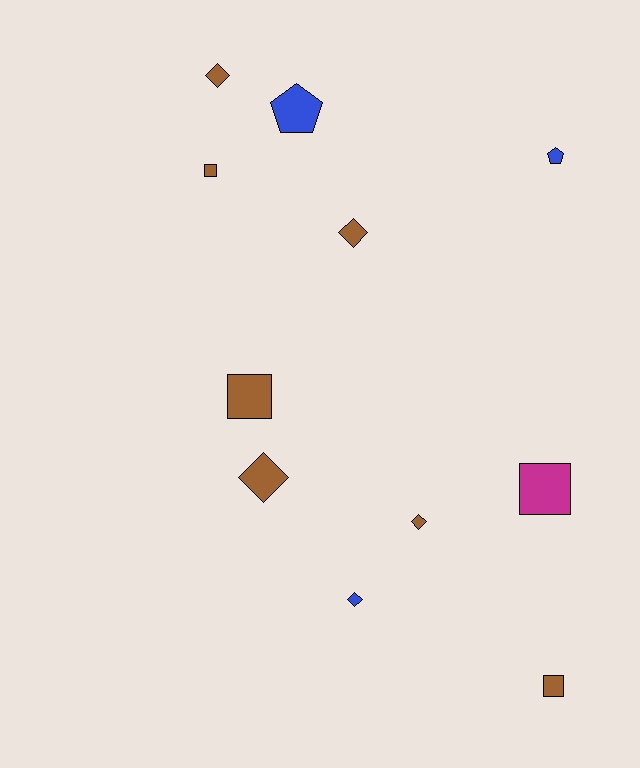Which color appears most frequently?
Brown, with 7 objects.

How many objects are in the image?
There are 11 objects.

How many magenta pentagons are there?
There are no magenta pentagons.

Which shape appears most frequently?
Diamond, with 5 objects.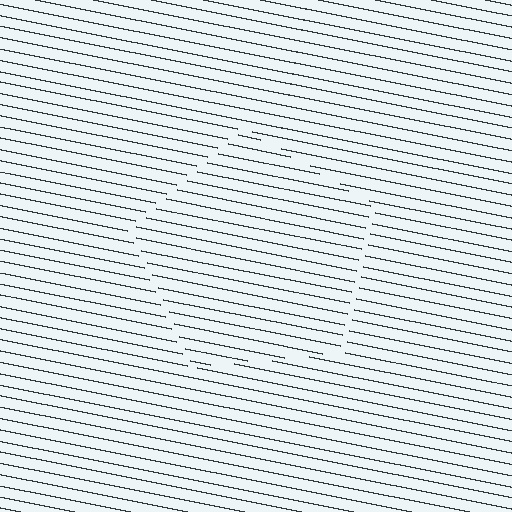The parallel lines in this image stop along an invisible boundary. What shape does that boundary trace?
An illusory pentagon. The interior of the shape contains the same grating, shifted by half a period — the contour is defined by the phase discontinuity where line-ends from the inner and outer gratings abut.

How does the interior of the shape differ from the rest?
The interior of the shape contains the same grating, shifted by half a period — the contour is defined by the phase discontinuity where line-ends from the inner and outer gratings abut.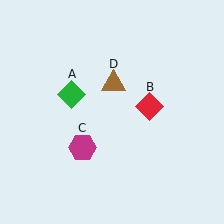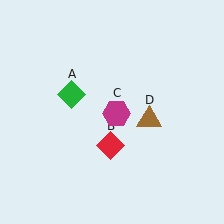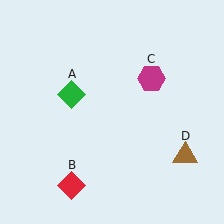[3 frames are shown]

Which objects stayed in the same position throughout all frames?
Green diamond (object A) remained stationary.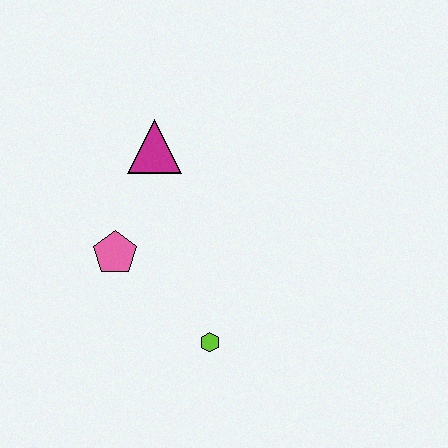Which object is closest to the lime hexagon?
The pink pentagon is closest to the lime hexagon.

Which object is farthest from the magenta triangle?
The lime hexagon is farthest from the magenta triangle.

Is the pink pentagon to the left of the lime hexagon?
Yes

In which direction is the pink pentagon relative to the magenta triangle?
The pink pentagon is below the magenta triangle.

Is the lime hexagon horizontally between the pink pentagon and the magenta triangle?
No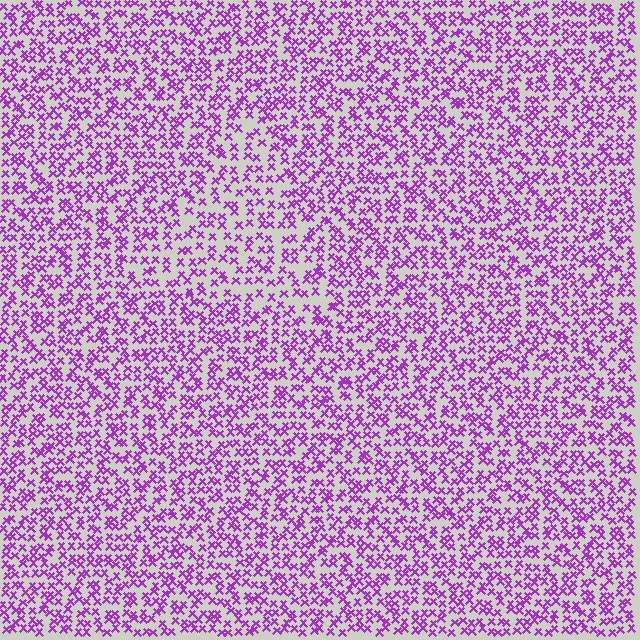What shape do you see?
I see a triangle.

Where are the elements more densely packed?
The elements are more densely packed outside the triangle boundary.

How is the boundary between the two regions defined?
The boundary is defined by a change in element density (approximately 1.5x ratio). All elements are the same color, size, and shape.